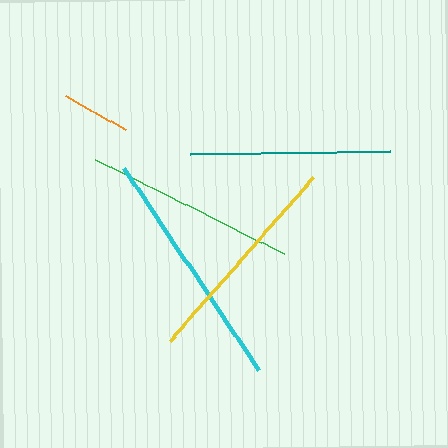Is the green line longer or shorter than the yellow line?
The yellow line is longer than the green line.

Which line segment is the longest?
The cyan line is the longest at approximately 242 pixels.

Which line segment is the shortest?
The orange line is the shortest at approximately 69 pixels.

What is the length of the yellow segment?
The yellow segment is approximately 218 pixels long.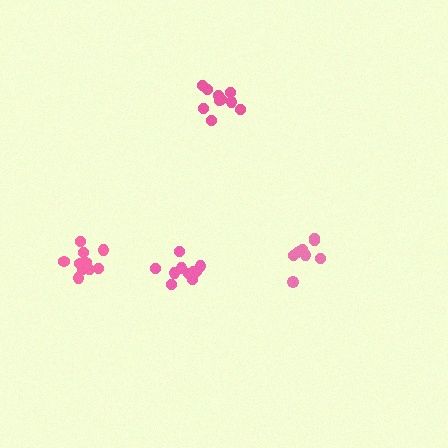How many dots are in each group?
Group 1: 10 dots, Group 2: 9 dots, Group 3: 10 dots, Group 4: 10 dots (39 total).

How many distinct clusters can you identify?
There are 4 distinct clusters.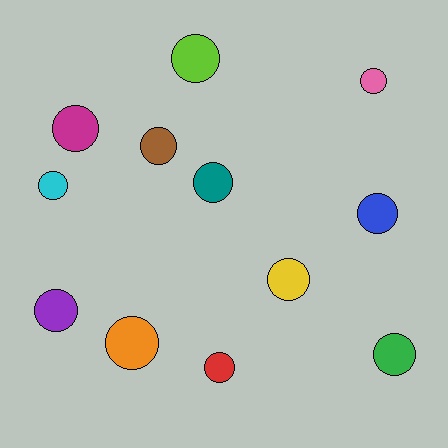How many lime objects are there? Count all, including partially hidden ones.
There is 1 lime object.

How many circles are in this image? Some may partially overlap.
There are 12 circles.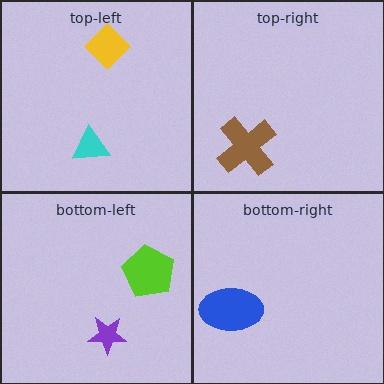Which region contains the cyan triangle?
The top-left region.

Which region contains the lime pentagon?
The bottom-left region.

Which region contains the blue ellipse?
The bottom-right region.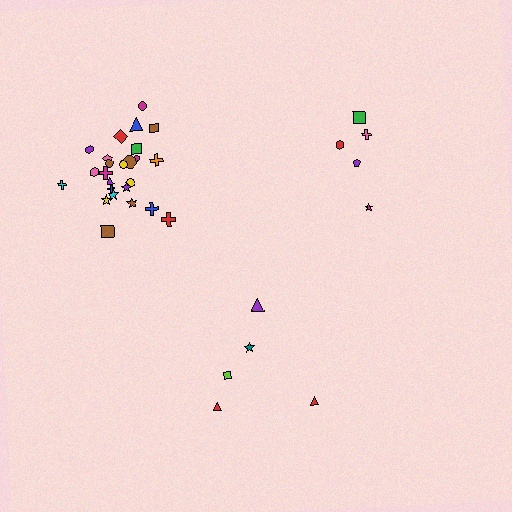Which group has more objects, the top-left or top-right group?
The top-left group.